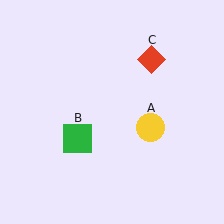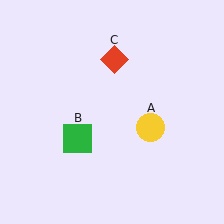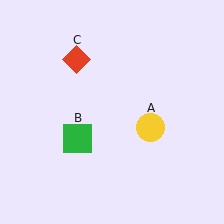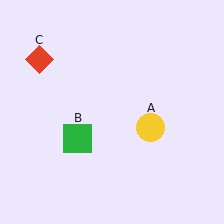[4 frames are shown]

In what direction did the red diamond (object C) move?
The red diamond (object C) moved left.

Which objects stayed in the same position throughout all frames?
Yellow circle (object A) and green square (object B) remained stationary.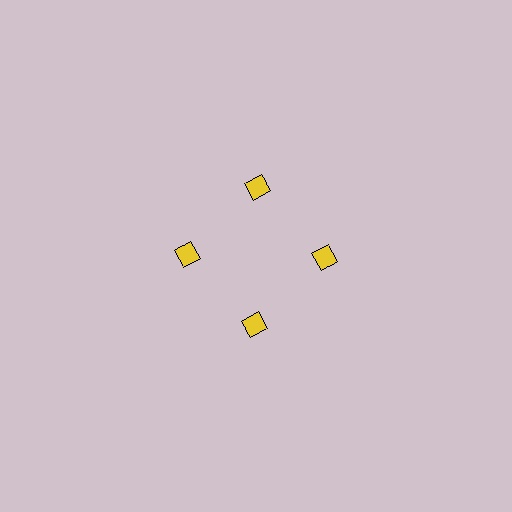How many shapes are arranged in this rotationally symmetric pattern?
There are 4 shapes, arranged in 4 groups of 1.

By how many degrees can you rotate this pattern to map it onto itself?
The pattern maps onto itself every 90 degrees of rotation.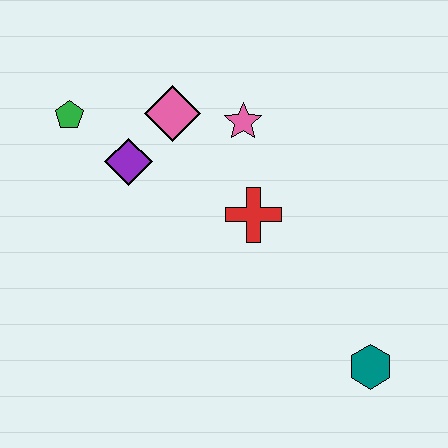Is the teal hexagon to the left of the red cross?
No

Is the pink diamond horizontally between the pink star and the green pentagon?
Yes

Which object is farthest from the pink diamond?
The teal hexagon is farthest from the pink diamond.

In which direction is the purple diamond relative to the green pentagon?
The purple diamond is to the right of the green pentagon.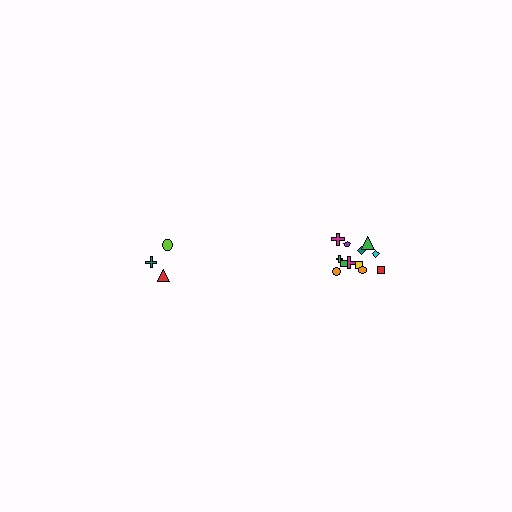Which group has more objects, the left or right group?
The right group.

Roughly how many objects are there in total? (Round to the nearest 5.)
Roughly 15 objects in total.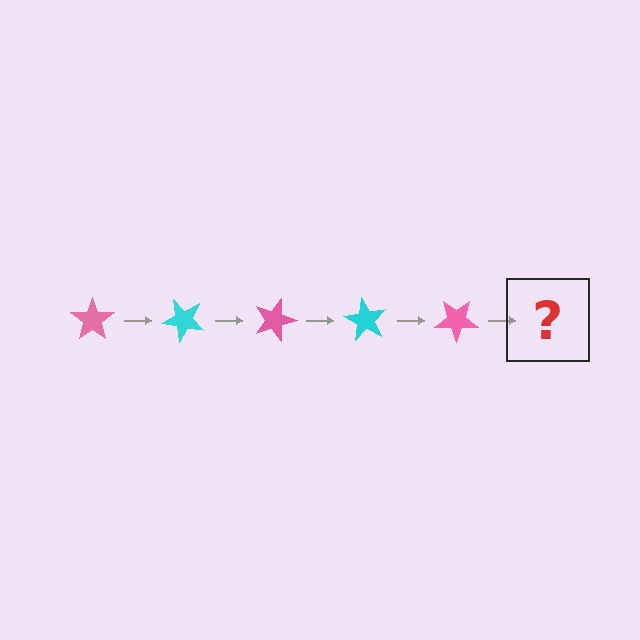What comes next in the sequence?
The next element should be a cyan star, rotated 225 degrees from the start.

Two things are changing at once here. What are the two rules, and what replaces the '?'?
The two rules are that it rotates 45 degrees each step and the color cycles through pink and cyan. The '?' should be a cyan star, rotated 225 degrees from the start.